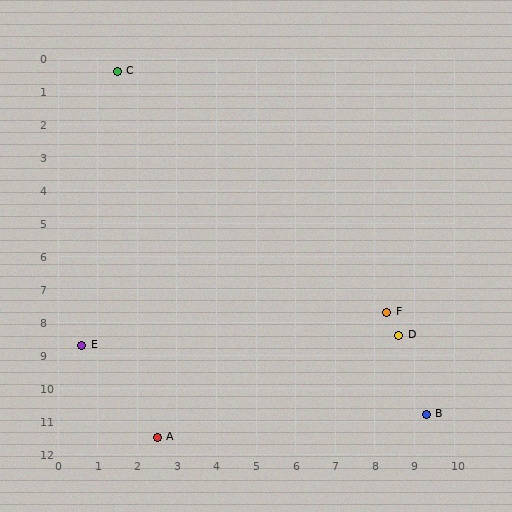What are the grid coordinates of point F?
Point F is at approximately (8.3, 7.7).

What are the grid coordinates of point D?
Point D is at approximately (8.6, 8.4).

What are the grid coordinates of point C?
Point C is at approximately (1.5, 0.4).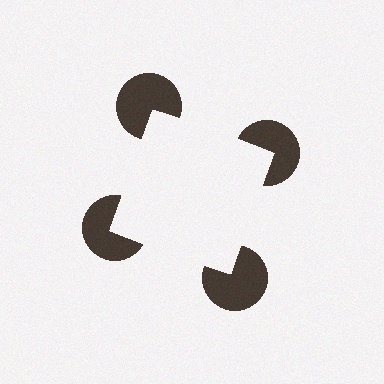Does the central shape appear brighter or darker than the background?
It typically appears slightly brighter than the background, even though no actual brightness change is drawn.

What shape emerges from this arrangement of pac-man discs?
An illusory square — its edges are inferred from the aligned wedge cuts in the pac-man discs, not physically drawn.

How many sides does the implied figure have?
4 sides.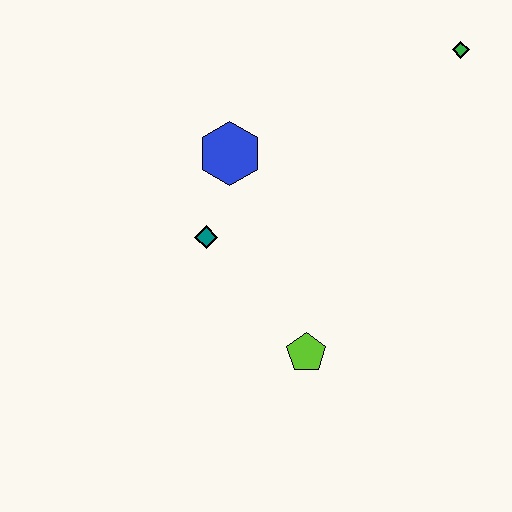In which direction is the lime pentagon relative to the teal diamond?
The lime pentagon is below the teal diamond.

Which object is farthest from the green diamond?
The lime pentagon is farthest from the green diamond.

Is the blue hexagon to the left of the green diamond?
Yes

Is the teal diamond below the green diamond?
Yes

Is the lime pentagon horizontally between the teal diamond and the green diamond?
Yes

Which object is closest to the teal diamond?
The blue hexagon is closest to the teal diamond.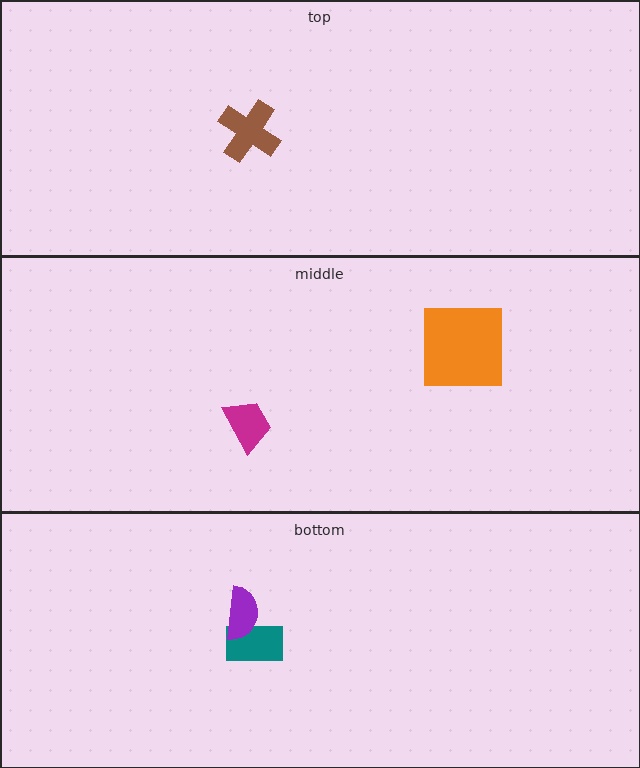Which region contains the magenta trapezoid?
The middle region.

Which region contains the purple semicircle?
The bottom region.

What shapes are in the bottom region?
The teal rectangle, the purple semicircle.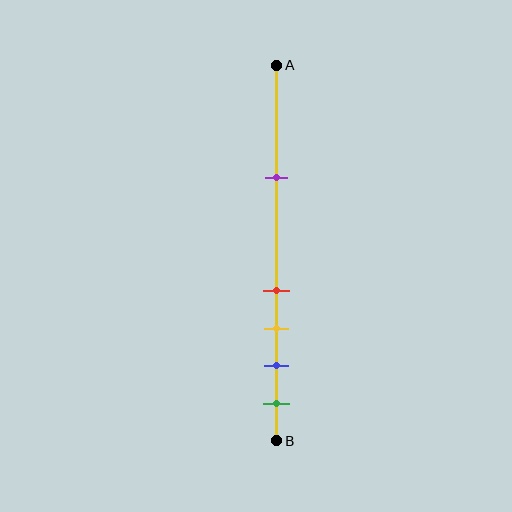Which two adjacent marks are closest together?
The red and yellow marks are the closest adjacent pair.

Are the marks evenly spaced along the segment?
No, the marks are not evenly spaced.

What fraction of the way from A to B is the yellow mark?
The yellow mark is approximately 70% (0.7) of the way from A to B.